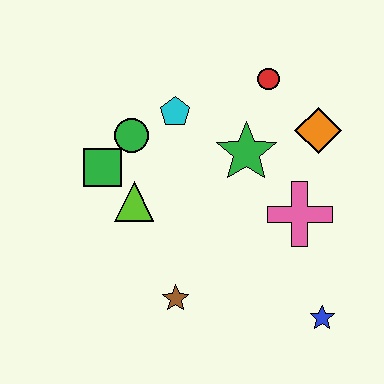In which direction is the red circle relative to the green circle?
The red circle is to the right of the green circle.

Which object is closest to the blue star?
The pink cross is closest to the blue star.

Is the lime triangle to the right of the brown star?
No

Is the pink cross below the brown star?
No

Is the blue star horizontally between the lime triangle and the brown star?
No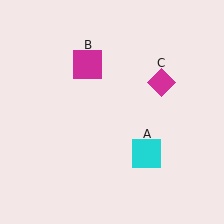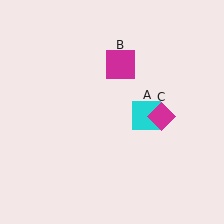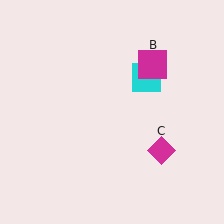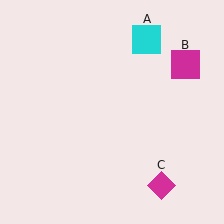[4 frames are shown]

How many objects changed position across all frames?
3 objects changed position: cyan square (object A), magenta square (object B), magenta diamond (object C).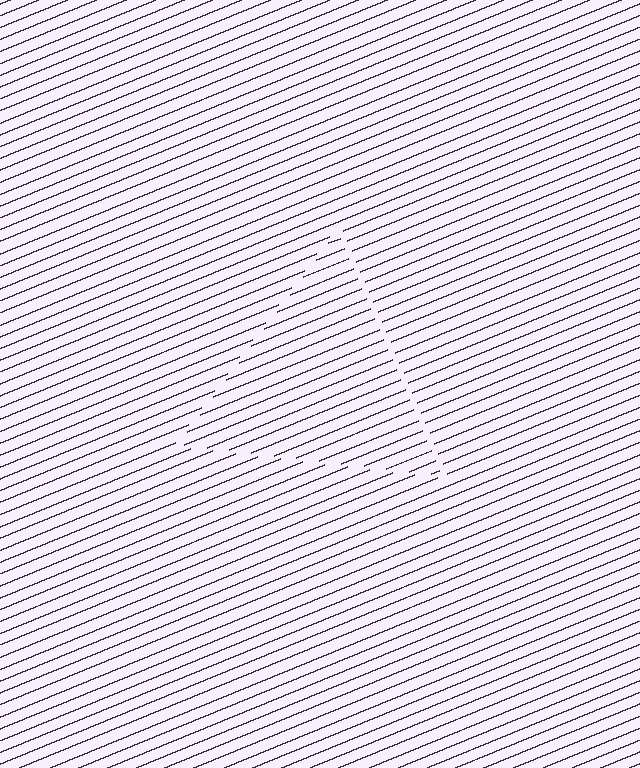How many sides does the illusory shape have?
3 sides — the line-ends trace a triangle.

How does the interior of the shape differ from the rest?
The interior of the shape contains the same grating, shifted by half a period — the contour is defined by the phase discontinuity where line-ends from the inner and outer gratings abut.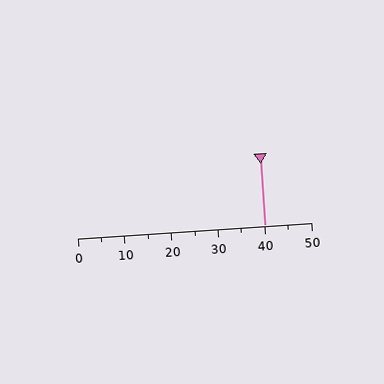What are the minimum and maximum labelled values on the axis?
The axis runs from 0 to 50.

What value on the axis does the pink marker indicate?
The marker indicates approximately 40.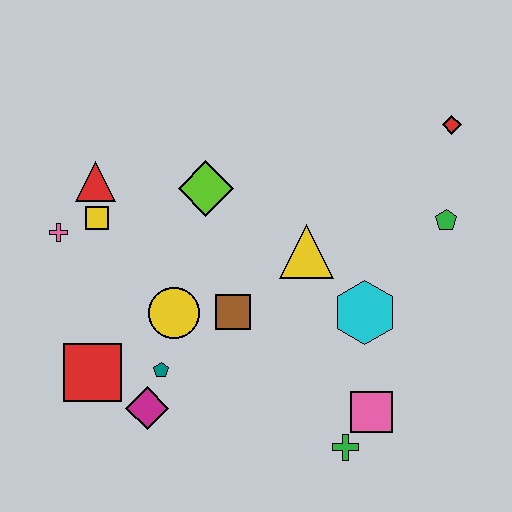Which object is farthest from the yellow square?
The red diamond is farthest from the yellow square.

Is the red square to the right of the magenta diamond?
No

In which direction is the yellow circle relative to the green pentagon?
The yellow circle is to the left of the green pentagon.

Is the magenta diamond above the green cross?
Yes